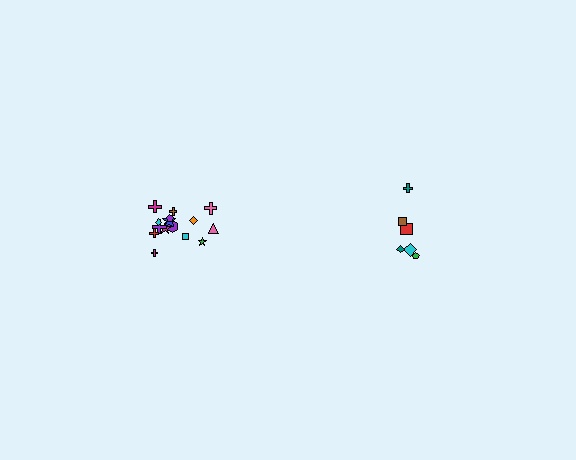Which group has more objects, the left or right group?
The left group.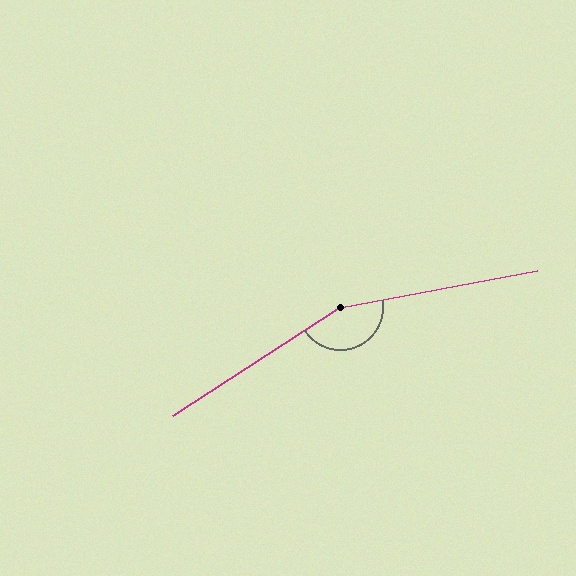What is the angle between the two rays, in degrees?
Approximately 158 degrees.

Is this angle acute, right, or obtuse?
It is obtuse.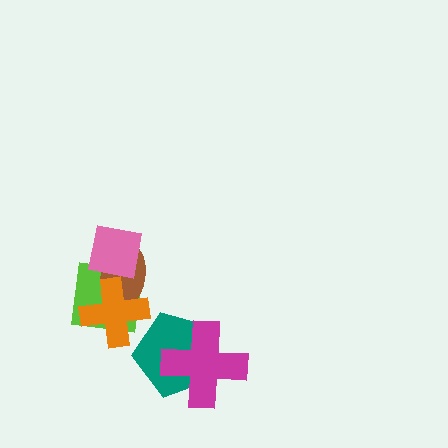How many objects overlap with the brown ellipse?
3 objects overlap with the brown ellipse.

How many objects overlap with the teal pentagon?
1 object overlaps with the teal pentagon.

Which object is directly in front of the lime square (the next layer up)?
The brown ellipse is directly in front of the lime square.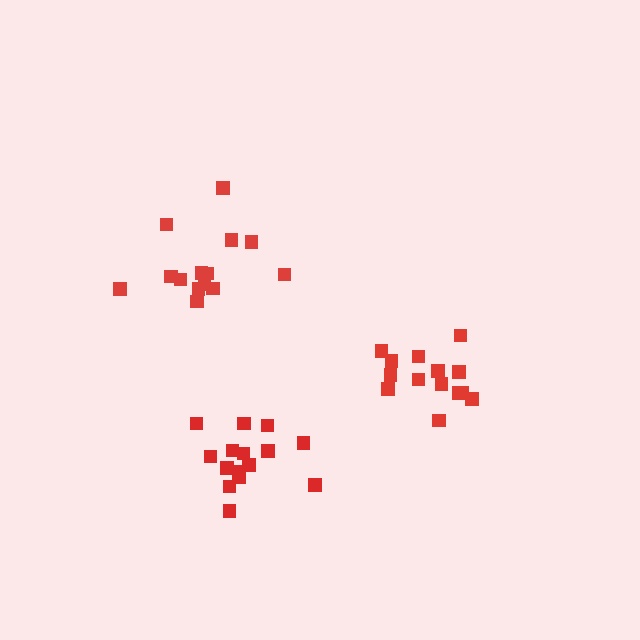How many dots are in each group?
Group 1: 14 dots, Group 2: 15 dots, Group 3: 14 dots (43 total).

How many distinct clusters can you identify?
There are 3 distinct clusters.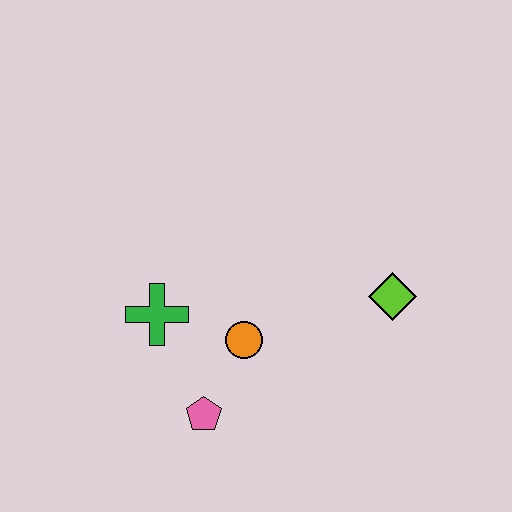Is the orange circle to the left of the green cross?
No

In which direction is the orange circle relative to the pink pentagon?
The orange circle is above the pink pentagon.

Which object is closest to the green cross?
The orange circle is closest to the green cross.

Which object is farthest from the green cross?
The lime diamond is farthest from the green cross.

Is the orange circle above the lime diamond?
No